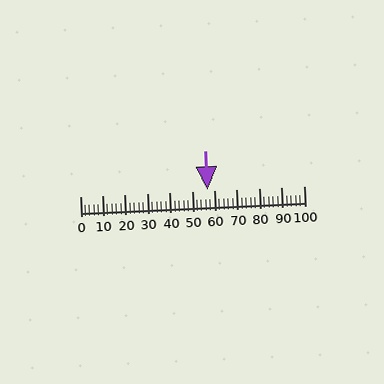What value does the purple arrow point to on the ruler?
The purple arrow points to approximately 57.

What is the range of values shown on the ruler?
The ruler shows values from 0 to 100.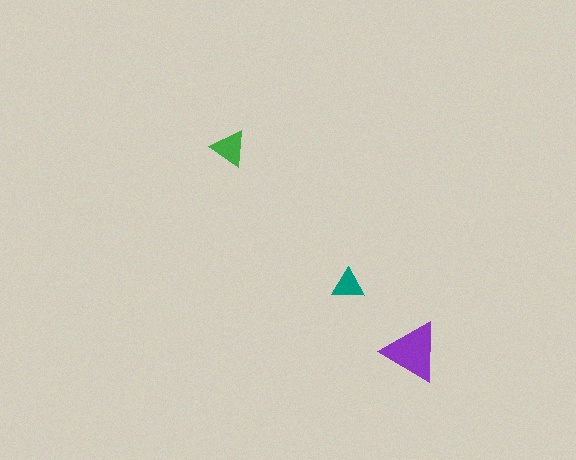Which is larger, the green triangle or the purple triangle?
The purple one.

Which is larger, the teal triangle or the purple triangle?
The purple one.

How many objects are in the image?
There are 3 objects in the image.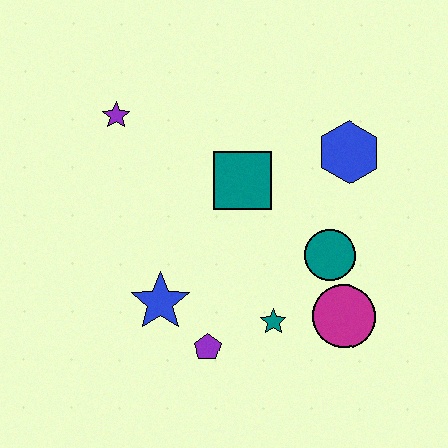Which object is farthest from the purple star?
The magenta circle is farthest from the purple star.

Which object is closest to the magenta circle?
The teal circle is closest to the magenta circle.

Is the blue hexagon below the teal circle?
No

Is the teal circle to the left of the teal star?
No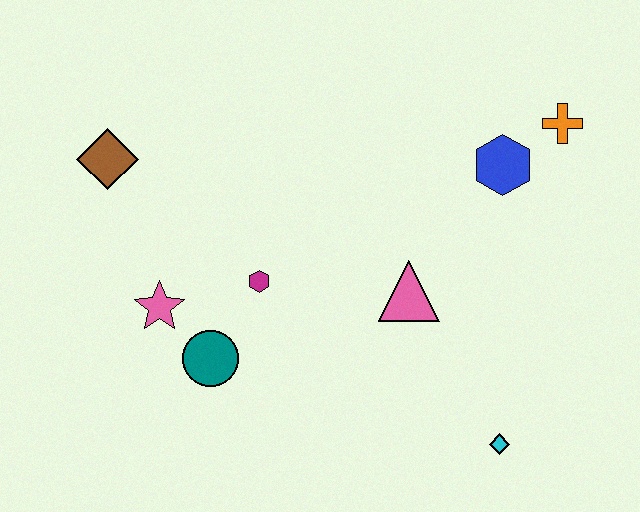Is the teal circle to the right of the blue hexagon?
No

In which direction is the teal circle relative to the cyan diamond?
The teal circle is to the left of the cyan diamond.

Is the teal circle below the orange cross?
Yes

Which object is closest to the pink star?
The teal circle is closest to the pink star.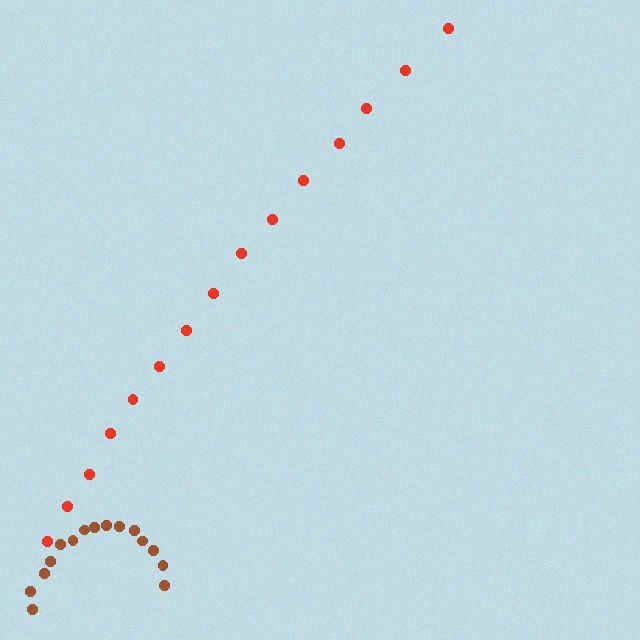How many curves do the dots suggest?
There are 2 distinct paths.